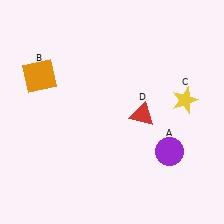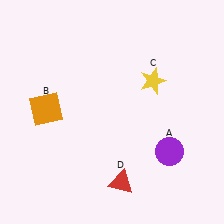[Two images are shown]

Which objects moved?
The objects that moved are: the orange square (B), the yellow star (C), the red triangle (D).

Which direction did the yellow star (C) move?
The yellow star (C) moved left.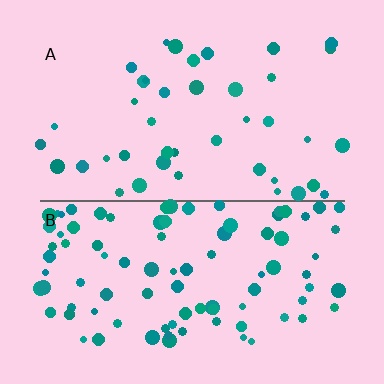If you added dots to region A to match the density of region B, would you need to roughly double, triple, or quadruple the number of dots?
Approximately double.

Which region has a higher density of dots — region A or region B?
B (the bottom).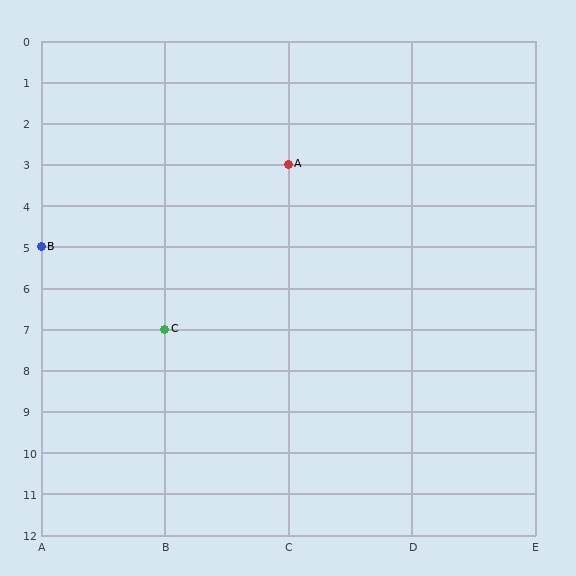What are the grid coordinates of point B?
Point B is at grid coordinates (A, 5).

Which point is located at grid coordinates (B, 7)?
Point C is at (B, 7).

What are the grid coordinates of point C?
Point C is at grid coordinates (B, 7).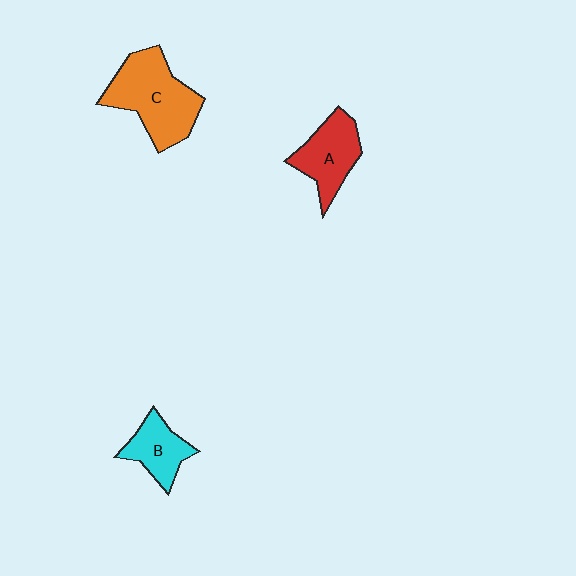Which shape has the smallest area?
Shape B (cyan).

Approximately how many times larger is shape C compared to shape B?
Approximately 1.9 times.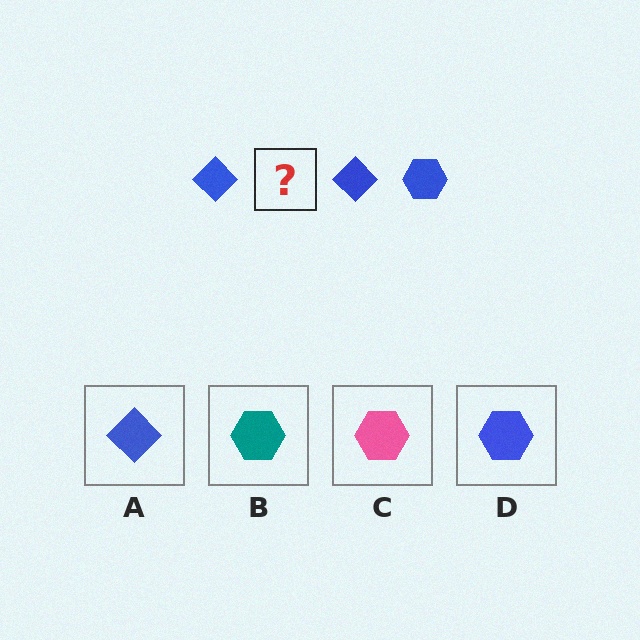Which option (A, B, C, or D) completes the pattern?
D.